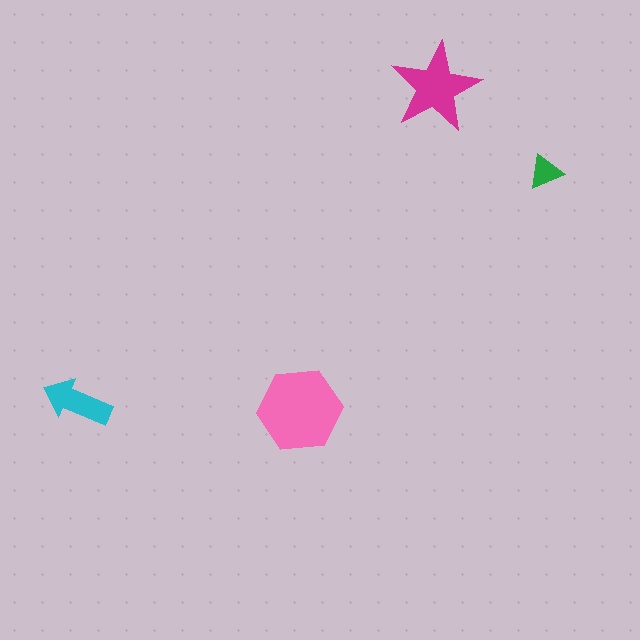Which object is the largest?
The pink hexagon.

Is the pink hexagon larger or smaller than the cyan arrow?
Larger.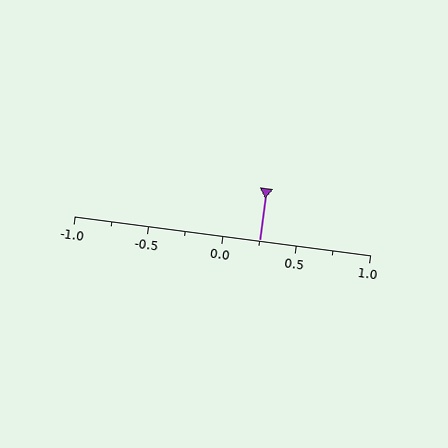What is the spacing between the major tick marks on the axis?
The major ticks are spaced 0.5 apart.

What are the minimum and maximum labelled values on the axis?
The axis runs from -1.0 to 1.0.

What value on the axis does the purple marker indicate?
The marker indicates approximately 0.25.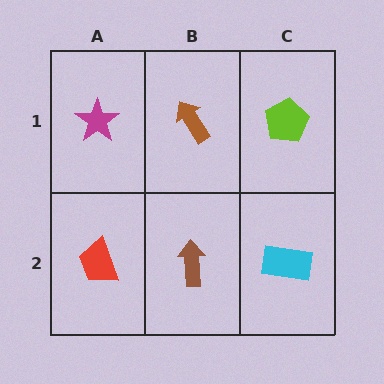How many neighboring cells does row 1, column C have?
2.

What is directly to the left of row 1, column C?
A brown arrow.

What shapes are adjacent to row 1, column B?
A brown arrow (row 2, column B), a magenta star (row 1, column A), a lime pentagon (row 1, column C).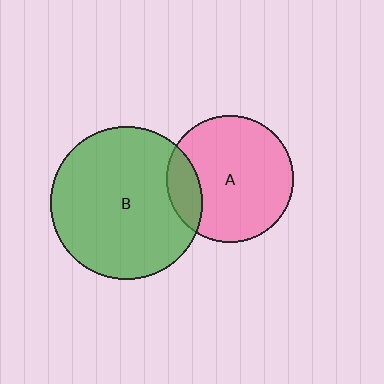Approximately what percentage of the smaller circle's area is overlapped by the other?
Approximately 15%.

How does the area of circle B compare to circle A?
Approximately 1.4 times.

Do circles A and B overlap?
Yes.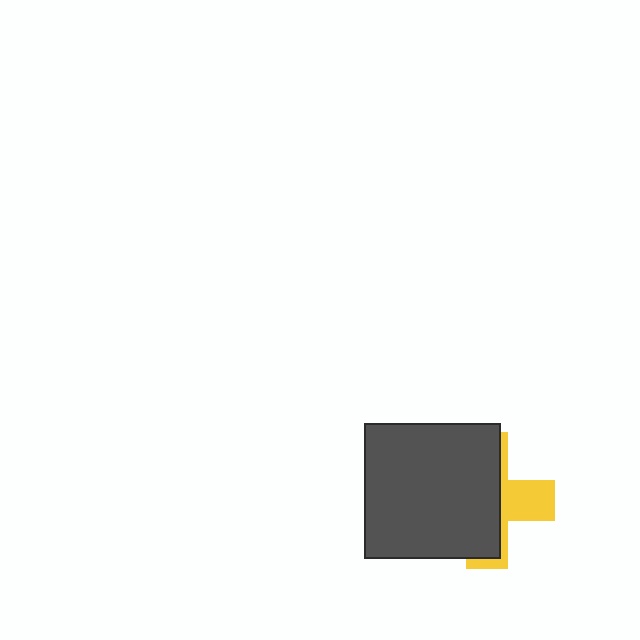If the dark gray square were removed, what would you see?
You would see the complete yellow cross.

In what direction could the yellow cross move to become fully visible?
The yellow cross could move right. That would shift it out from behind the dark gray square entirely.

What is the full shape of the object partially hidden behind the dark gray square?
The partially hidden object is a yellow cross.